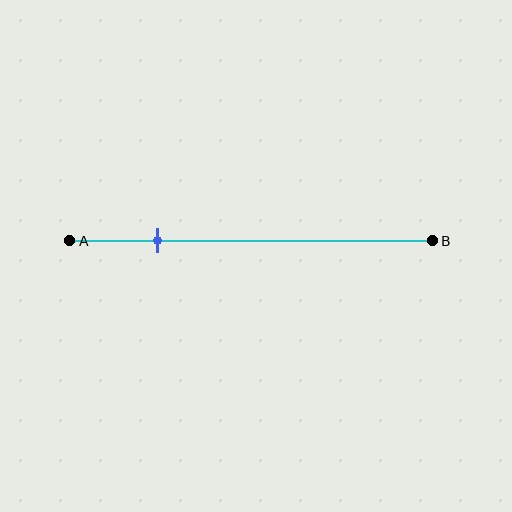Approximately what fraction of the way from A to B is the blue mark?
The blue mark is approximately 25% of the way from A to B.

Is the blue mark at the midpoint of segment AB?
No, the mark is at about 25% from A, not at the 50% midpoint.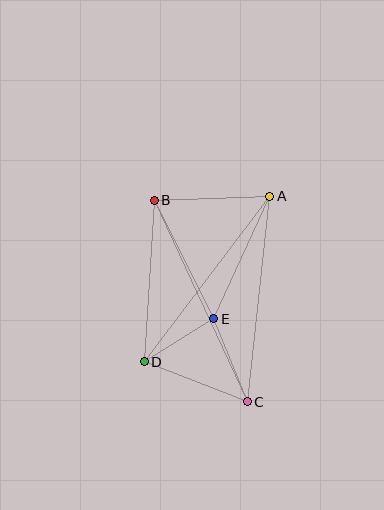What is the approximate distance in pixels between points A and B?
The distance between A and B is approximately 116 pixels.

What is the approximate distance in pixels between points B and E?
The distance between B and E is approximately 133 pixels.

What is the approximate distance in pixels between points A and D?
The distance between A and D is approximately 208 pixels.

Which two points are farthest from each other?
Points B and C are farthest from each other.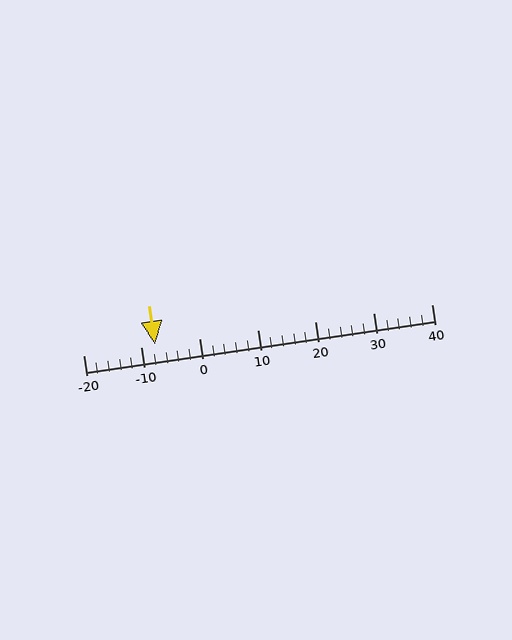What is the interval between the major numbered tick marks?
The major tick marks are spaced 10 units apart.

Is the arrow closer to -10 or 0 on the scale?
The arrow is closer to -10.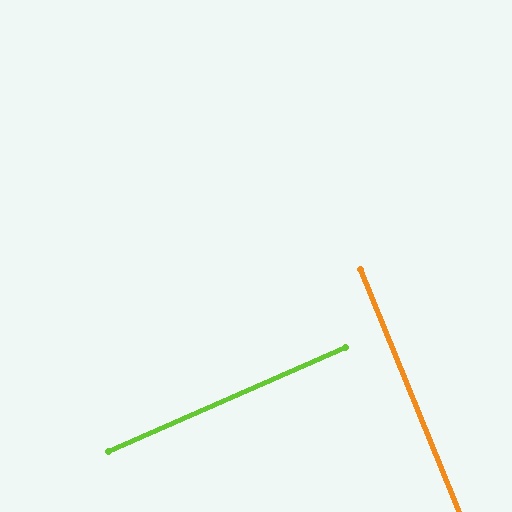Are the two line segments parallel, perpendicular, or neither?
Perpendicular — they meet at approximately 88°.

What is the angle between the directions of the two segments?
Approximately 88 degrees.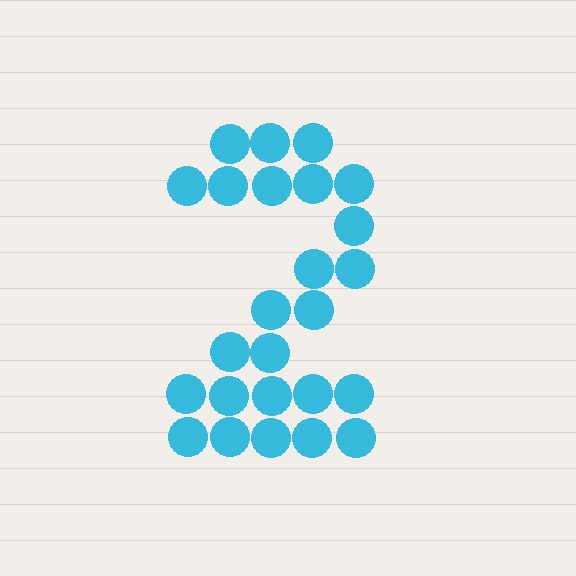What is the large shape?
The large shape is the digit 2.